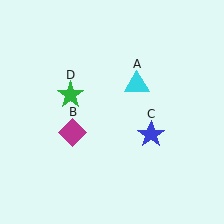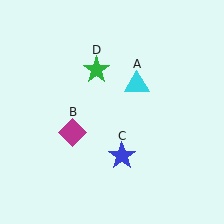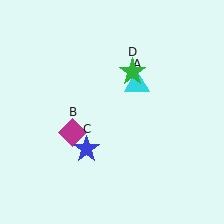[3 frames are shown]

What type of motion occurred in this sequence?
The blue star (object C), green star (object D) rotated clockwise around the center of the scene.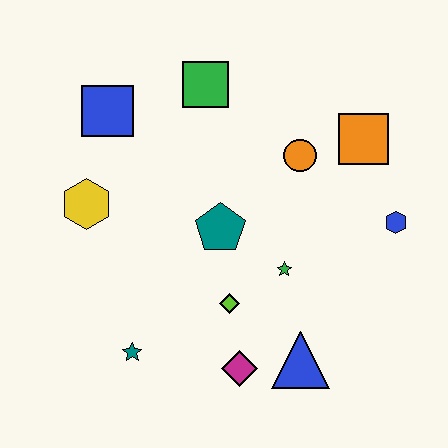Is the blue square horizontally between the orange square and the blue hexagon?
No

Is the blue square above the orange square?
Yes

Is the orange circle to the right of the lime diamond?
Yes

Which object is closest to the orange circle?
The orange square is closest to the orange circle.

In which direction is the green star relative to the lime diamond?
The green star is to the right of the lime diamond.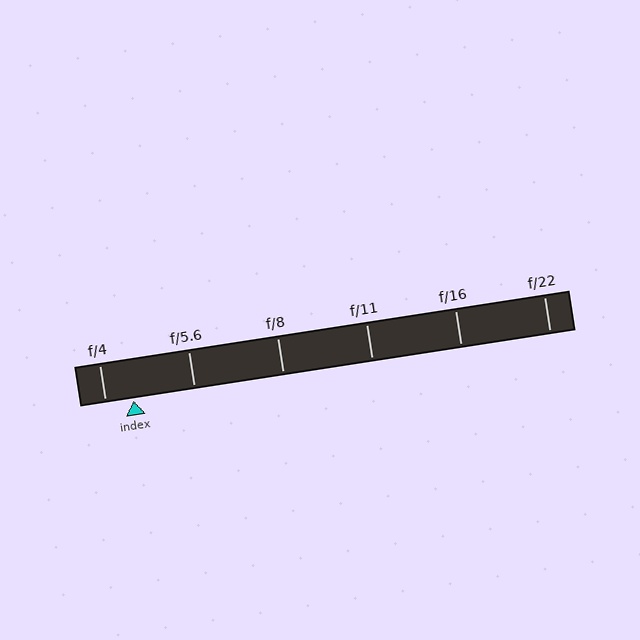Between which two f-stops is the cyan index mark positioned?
The index mark is between f/4 and f/5.6.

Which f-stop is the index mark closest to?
The index mark is closest to f/4.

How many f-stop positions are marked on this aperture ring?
There are 6 f-stop positions marked.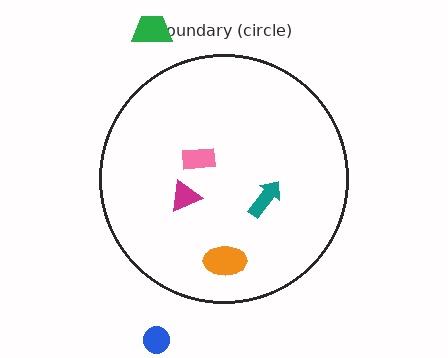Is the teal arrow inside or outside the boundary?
Inside.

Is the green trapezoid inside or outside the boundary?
Outside.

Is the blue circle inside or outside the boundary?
Outside.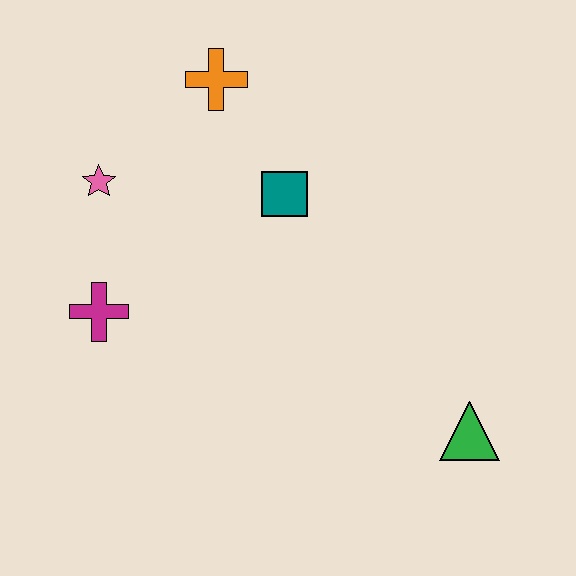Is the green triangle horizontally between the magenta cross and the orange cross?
No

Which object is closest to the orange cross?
The teal square is closest to the orange cross.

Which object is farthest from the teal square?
The green triangle is farthest from the teal square.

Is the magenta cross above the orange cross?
No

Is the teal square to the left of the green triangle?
Yes